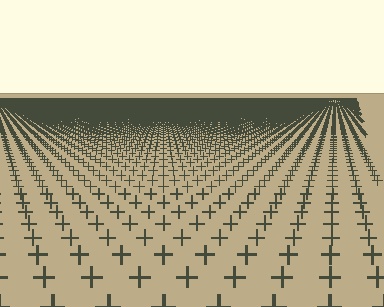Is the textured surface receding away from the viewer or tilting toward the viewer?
The surface is receding away from the viewer. Texture elements get smaller and denser toward the top.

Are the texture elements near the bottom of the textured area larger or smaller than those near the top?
Larger. Near the bottom, elements are closer to the viewer and appear at a bigger on-screen size.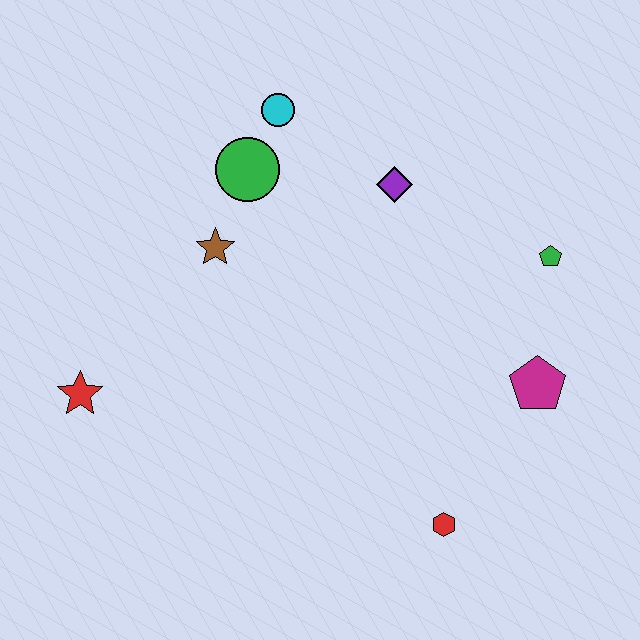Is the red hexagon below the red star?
Yes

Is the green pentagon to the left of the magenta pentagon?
No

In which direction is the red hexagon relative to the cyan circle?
The red hexagon is below the cyan circle.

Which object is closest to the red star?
The brown star is closest to the red star.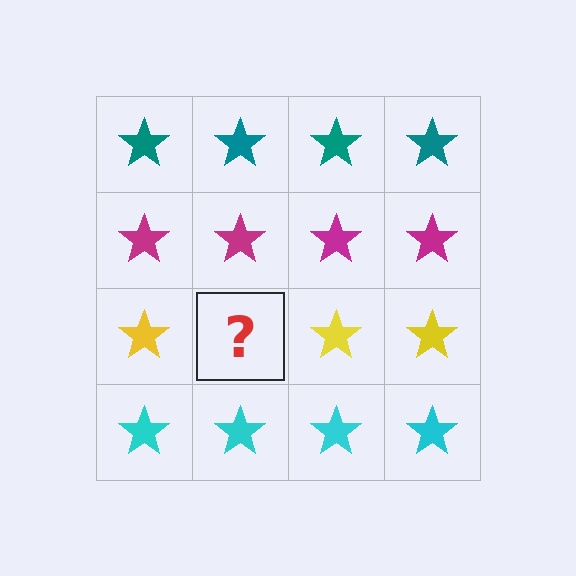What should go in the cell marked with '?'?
The missing cell should contain a yellow star.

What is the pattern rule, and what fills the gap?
The rule is that each row has a consistent color. The gap should be filled with a yellow star.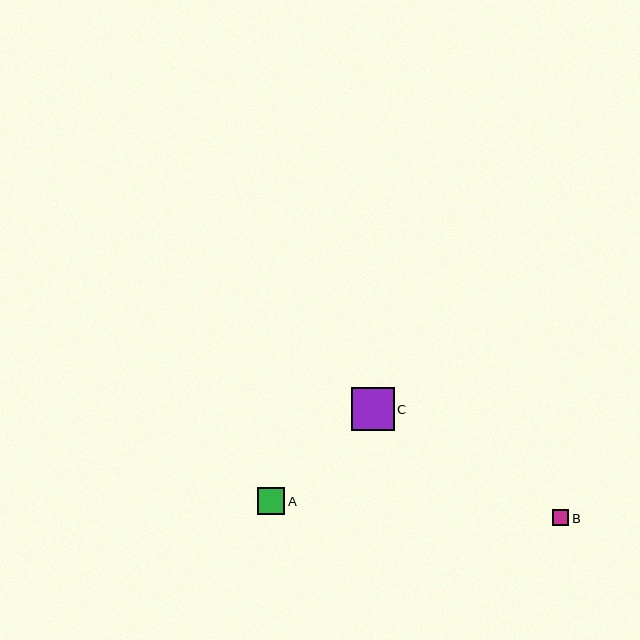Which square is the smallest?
Square B is the smallest with a size of approximately 16 pixels.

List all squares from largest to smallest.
From largest to smallest: C, A, B.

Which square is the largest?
Square C is the largest with a size of approximately 42 pixels.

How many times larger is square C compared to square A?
Square C is approximately 1.5 times the size of square A.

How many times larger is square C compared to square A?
Square C is approximately 1.5 times the size of square A.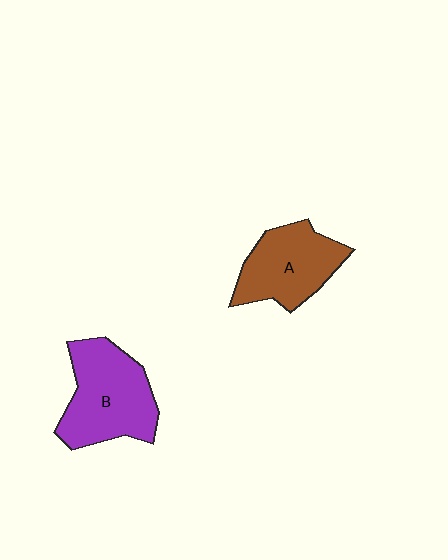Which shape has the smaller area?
Shape A (brown).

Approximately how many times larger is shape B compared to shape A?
Approximately 1.2 times.